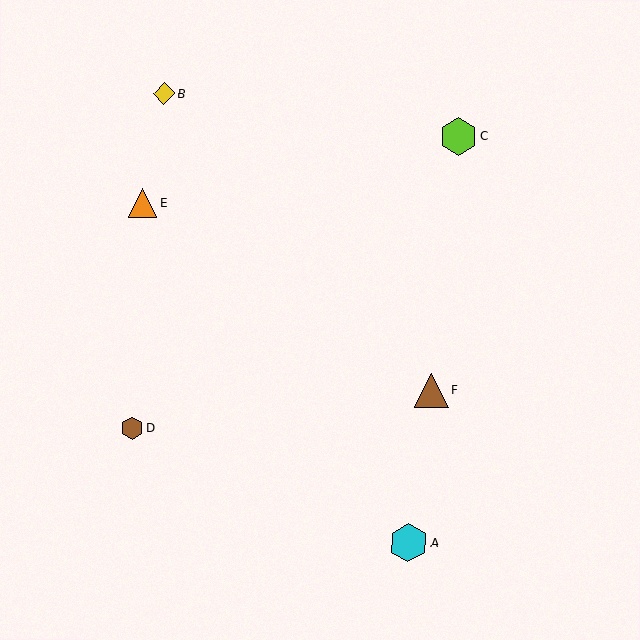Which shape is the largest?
The cyan hexagon (labeled A) is the largest.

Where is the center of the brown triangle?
The center of the brown triangle is at (431, 390).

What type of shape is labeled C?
Shape C is a lime hexagon.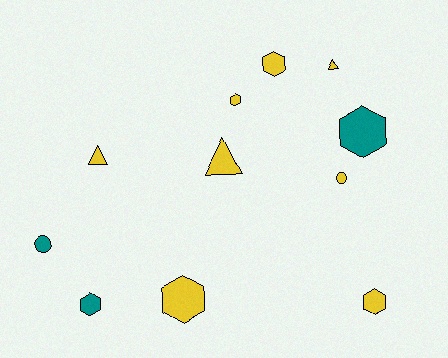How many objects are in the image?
There are 11 objects.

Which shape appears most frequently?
Hexagon, with 6 objects.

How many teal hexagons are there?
There are 2 teal hexagons.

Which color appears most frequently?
Yellow, with 8 objects.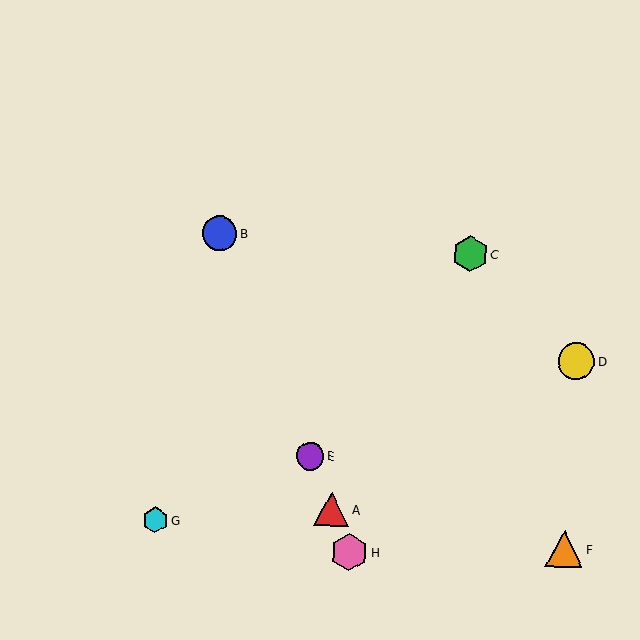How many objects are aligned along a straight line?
4 objects (A, B, E, H) are aligned along a straight line.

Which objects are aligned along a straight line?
Objects A, B, E, H are aligned along a straight line.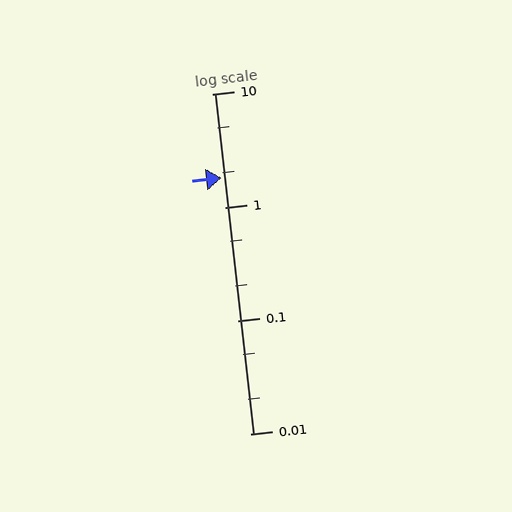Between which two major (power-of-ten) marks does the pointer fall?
The pointer is between 1 and 10.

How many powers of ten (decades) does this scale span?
The scale spans 3 decades, from 0.01 to 10.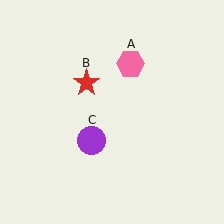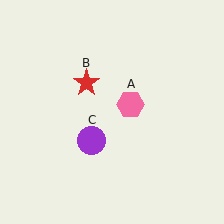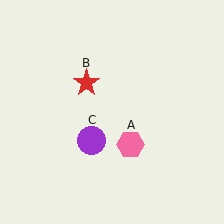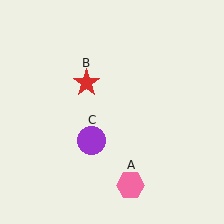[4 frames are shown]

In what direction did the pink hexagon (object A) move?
The pink hexagon (object A) moved down.